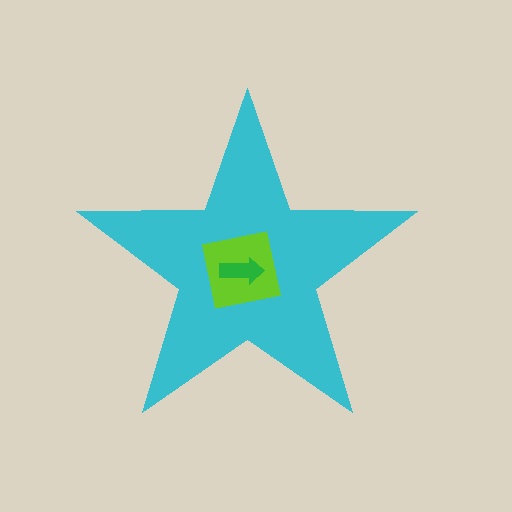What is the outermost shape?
The cyan star.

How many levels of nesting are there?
3.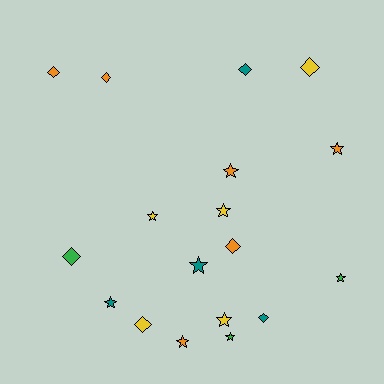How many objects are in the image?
There are 18 objects.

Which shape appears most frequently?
Star, with 10 objects.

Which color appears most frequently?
Orange, with 6 objects.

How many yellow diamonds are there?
There are 2 yellow diamonds.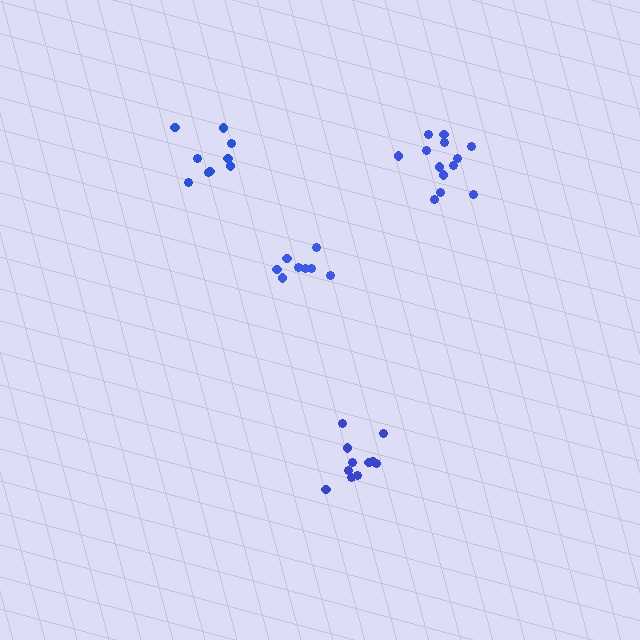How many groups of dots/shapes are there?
There are 4 groups.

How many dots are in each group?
Group 1: 9 dots, Group 2: 11 dots, Group 3: 13 dots, Group 4: 8 dots (41 total).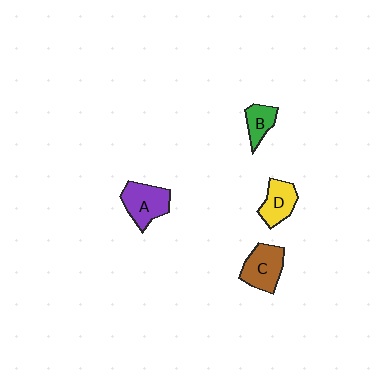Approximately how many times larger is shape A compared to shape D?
Approximately 1.3 times.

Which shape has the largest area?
Shape A (purple).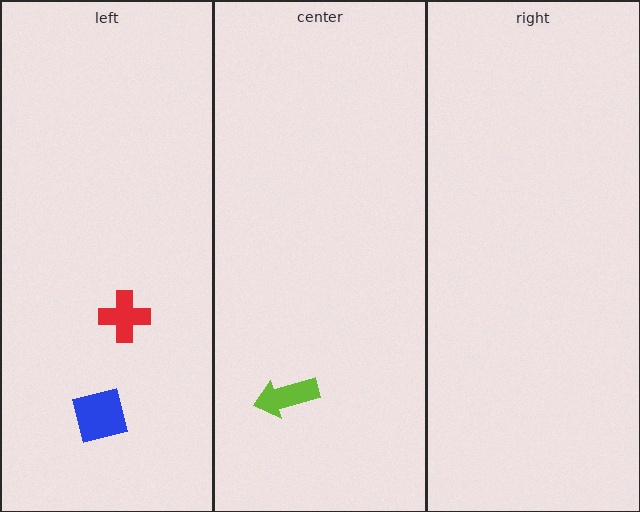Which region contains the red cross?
The left region.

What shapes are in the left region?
The red cross, the blue square.